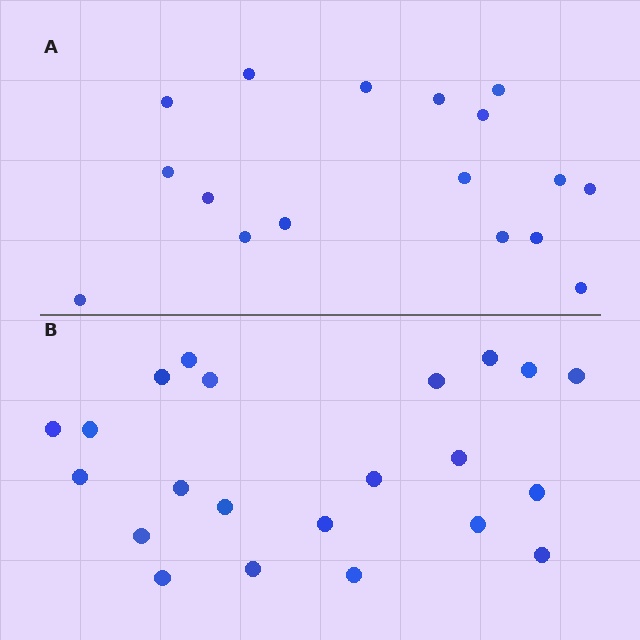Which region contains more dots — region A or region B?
Region B (the bottom region) has more dots.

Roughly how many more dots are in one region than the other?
Region B has about 5 more dots than region A.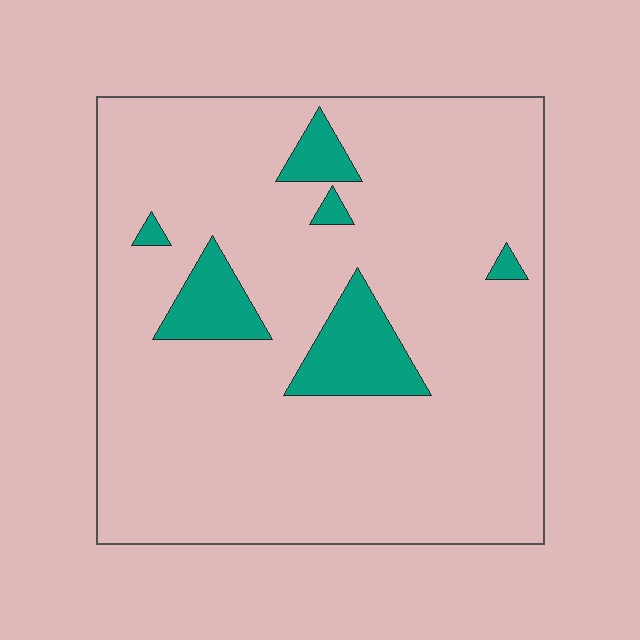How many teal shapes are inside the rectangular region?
6.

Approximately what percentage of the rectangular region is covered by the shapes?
Approximately 10%.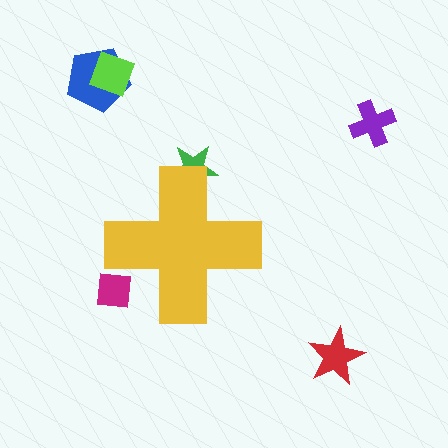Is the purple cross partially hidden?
No, the purple cross is fully visible.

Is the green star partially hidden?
Yes, the green star is partially hidden behind the yellow cross.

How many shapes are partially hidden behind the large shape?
2 shapes are partially hidden.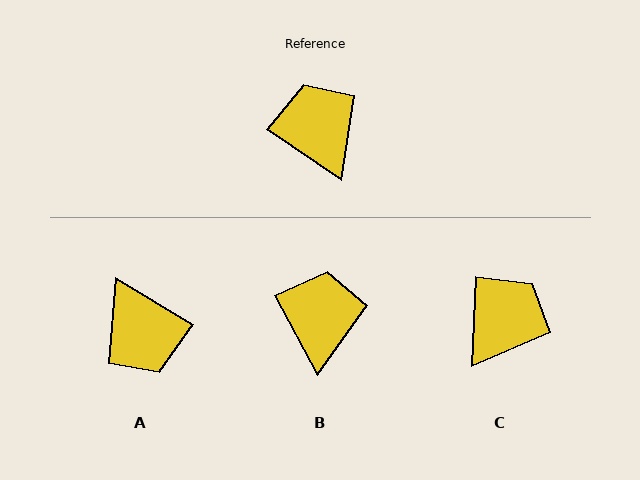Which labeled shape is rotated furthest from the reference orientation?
A, about 177 degrees away.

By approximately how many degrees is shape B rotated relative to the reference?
Approximately 27 degrees clockwise.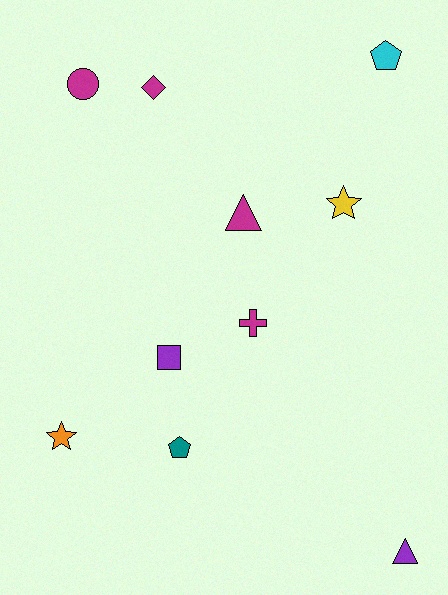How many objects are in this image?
There are 10 objects.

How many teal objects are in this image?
There is 1 teal object.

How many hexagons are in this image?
There are no hexagons.